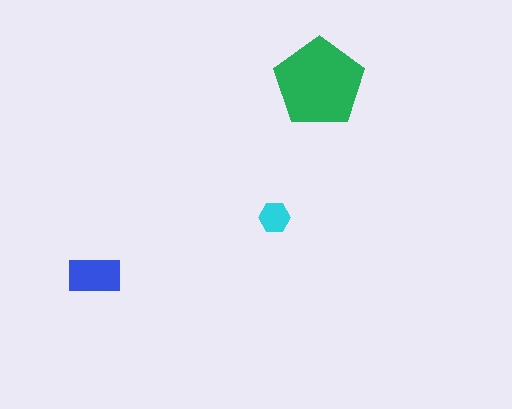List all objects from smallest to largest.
The cyan hexagon, the blue rectangle, the green pentagon.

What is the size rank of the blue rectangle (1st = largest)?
2nd.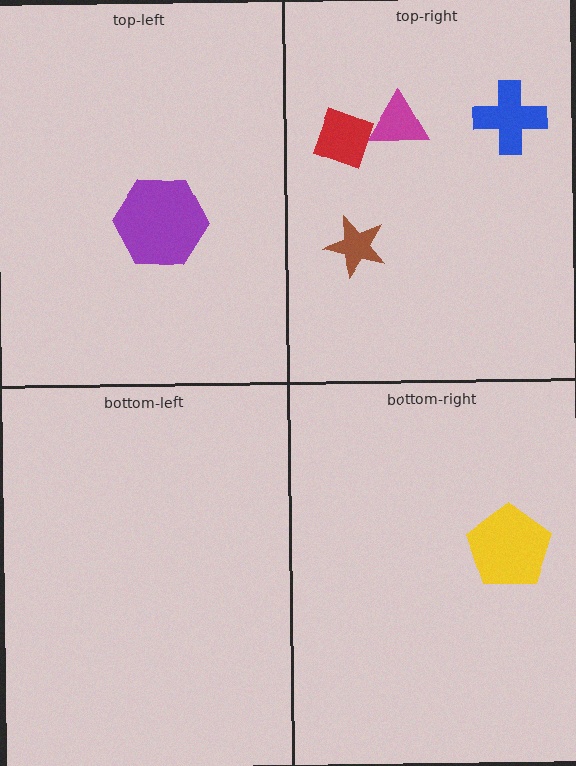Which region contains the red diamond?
The top-right region.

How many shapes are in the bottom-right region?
1.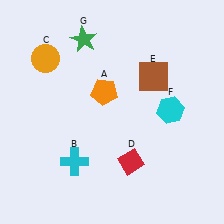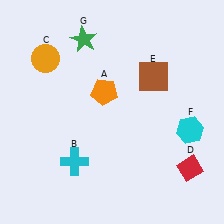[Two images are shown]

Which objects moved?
The objects that moved are: the red diamond (D), the cyan hexagon (F).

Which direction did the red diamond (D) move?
The red diamond (D) moved right.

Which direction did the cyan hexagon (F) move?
The cyan hexagon (F) moved down.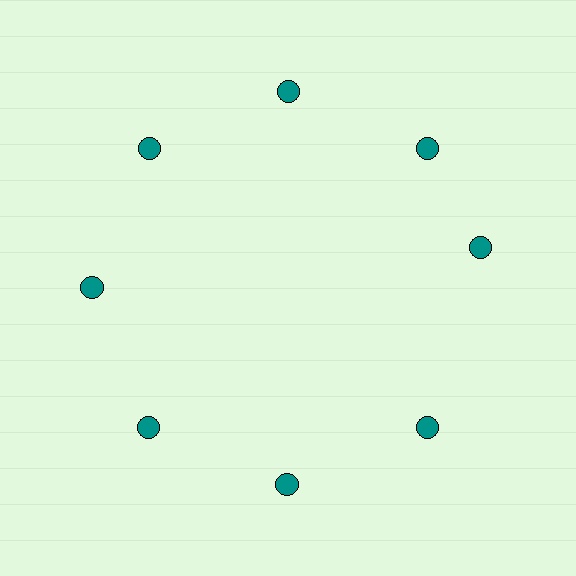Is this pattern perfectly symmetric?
No. The 8 teal circles are arranged in a ring, but one element near the 3 o'clock position is rotated out of alignment along the ring, breaking the 8-fold rotational symmetry.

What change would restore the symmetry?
The symmetry would be restored by rotating it back into even spacing with its neighbors so that all 8 circles sit at equal angles and equal distance from the center.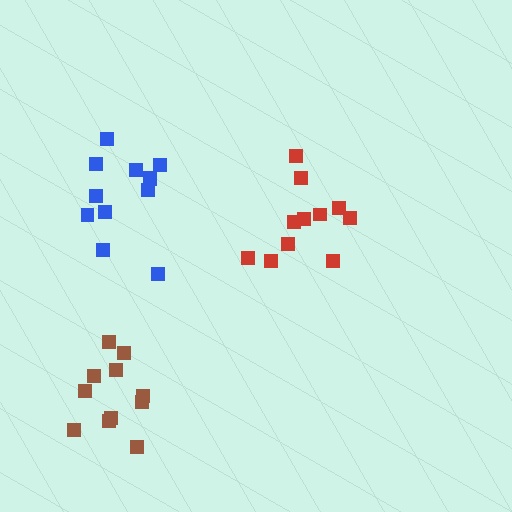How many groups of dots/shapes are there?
There are 3 groups.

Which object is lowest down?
The brown cluster is bottommost.